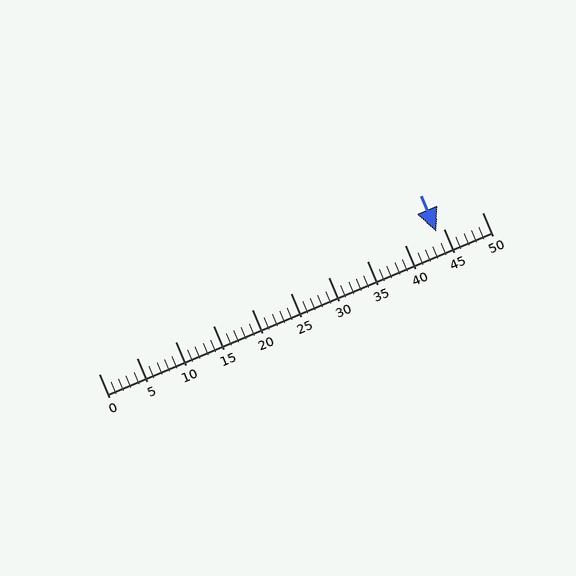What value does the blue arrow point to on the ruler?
The blue arrow points to approximately 44.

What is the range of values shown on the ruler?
The ruler shows values from 0 to 50.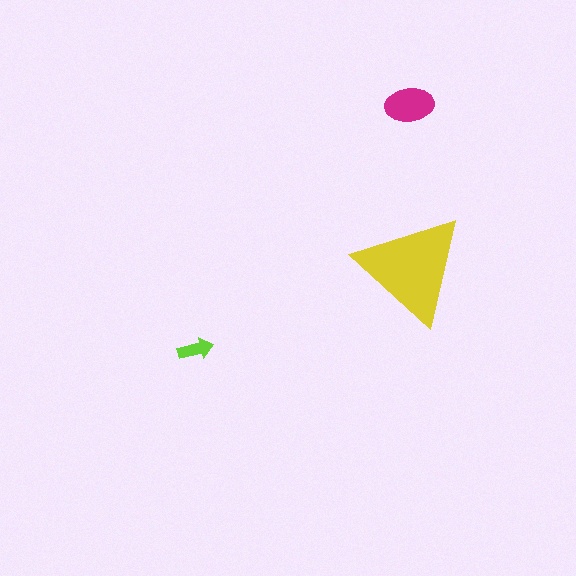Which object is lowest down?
The lime arrow is bottommost.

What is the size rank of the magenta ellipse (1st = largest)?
2nd.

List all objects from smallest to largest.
The lime arrow, the magenta ellipse, the yellow triangle.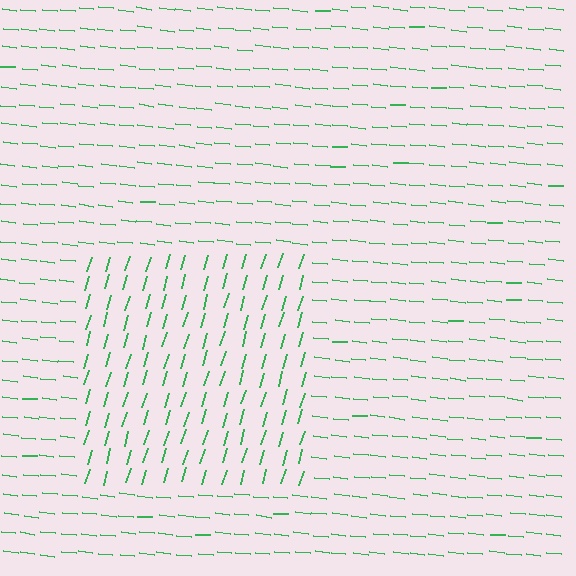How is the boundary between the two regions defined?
The boundary is defined purely by a change in line orientation (approximately 79 degrees difference). All lines are the same color and thickness.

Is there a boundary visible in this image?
Yes, there is a texture boundary formed by a change in line orientation.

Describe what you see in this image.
The image is filled with small green line segments. A rectangle region in the image has lines oriented differently from the surrounding lines, creating a visible texture boundary.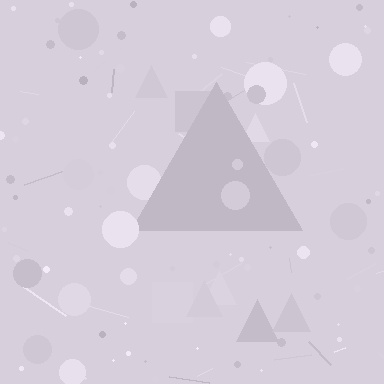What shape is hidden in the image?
A triangle is hidden in the image.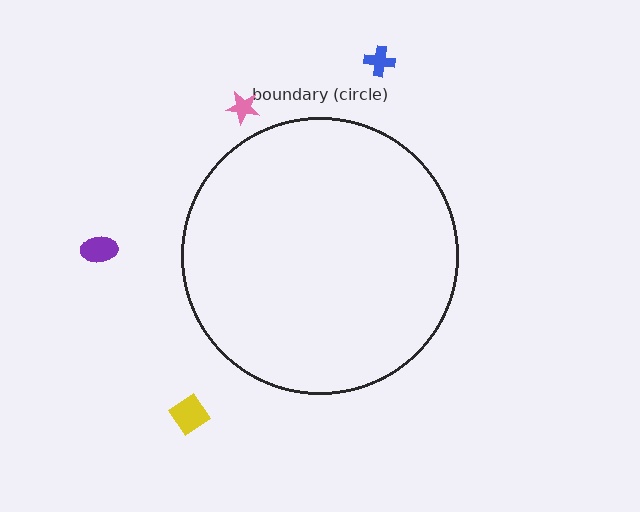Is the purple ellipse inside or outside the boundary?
Outside.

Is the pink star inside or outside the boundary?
Outside.